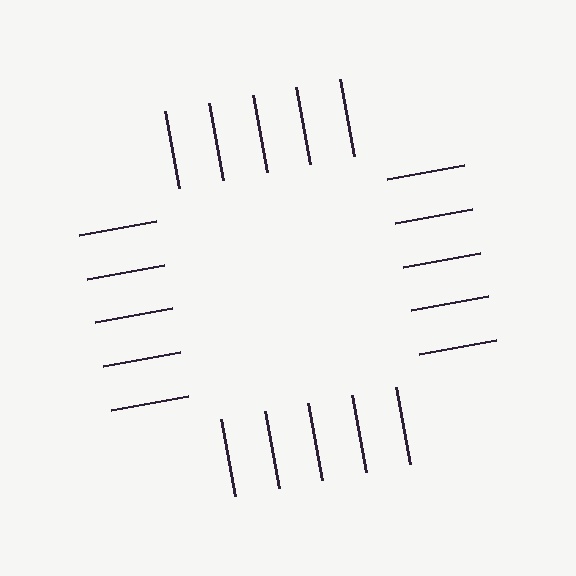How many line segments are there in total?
20 — 5 along each of the 4 edges.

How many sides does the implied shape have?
4 sides — the line-ends trace a square.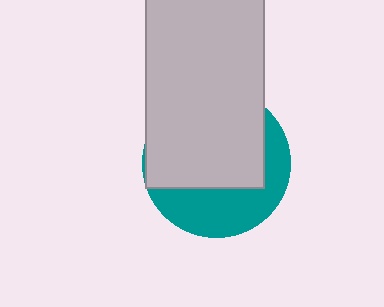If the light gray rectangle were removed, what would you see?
You would see the complete teal circle.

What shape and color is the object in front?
The object in front is a light gray rectangle.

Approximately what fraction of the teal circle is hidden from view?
Roughly 62% of the teal circle is hidden behind the light gray rectangle.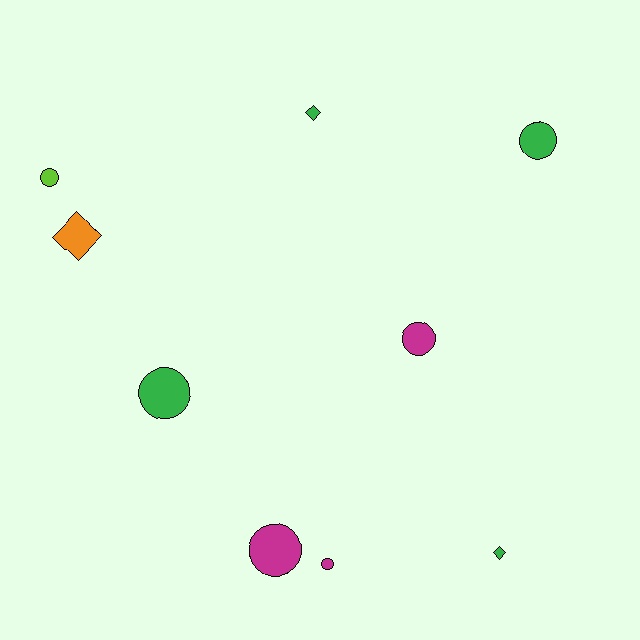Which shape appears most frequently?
Circle, with 6 objects.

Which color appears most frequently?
Green, with 4 objects.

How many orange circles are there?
There are no orange circles.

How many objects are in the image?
There are 9 objects.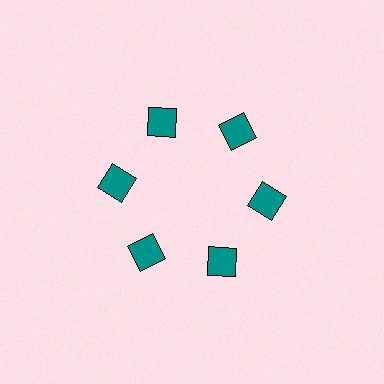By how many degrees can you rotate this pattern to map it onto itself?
The pattern maps onto itself every 60 degrees of rotation.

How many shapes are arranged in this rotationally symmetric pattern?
There are 6 shapes, arranged in 6 groups of 1.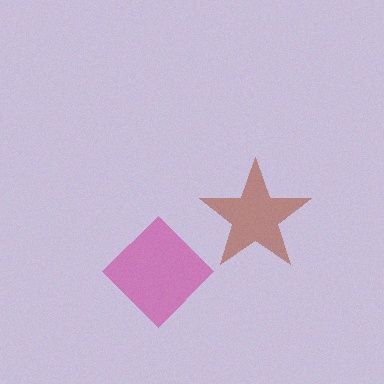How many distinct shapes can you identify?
There are 2 distinct shapes: a magenta diamond, a brown star.